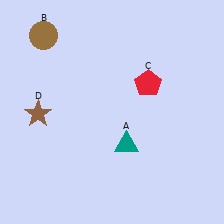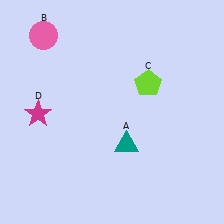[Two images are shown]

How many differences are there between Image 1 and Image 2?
There are 3 differences between the two images.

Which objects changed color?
B changed from brown to pink. C changed from red to lime. D changed from brown to magenta.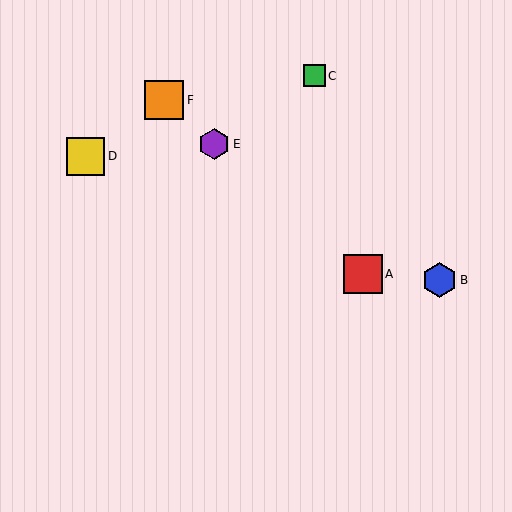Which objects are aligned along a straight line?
Objects A, E, F are aligned along a straight line.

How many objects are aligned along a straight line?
3 objects (A, E, F) are aligned along a straight line.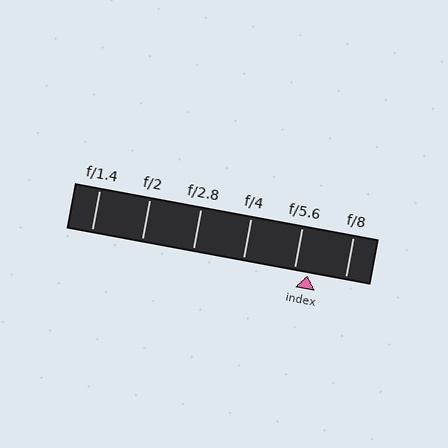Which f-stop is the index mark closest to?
The index mark is closest to f/5.6.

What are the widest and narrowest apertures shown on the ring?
The widest aperture shown is f/1.4 and the narrowest is f/8.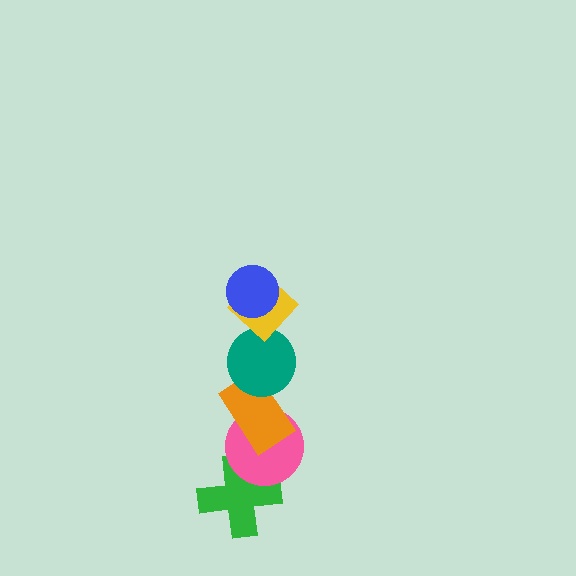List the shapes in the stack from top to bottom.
From top to bottom: the blue circle, the yellow diamond, the teal circle, the orange rectangle, the pink circle, the green cross.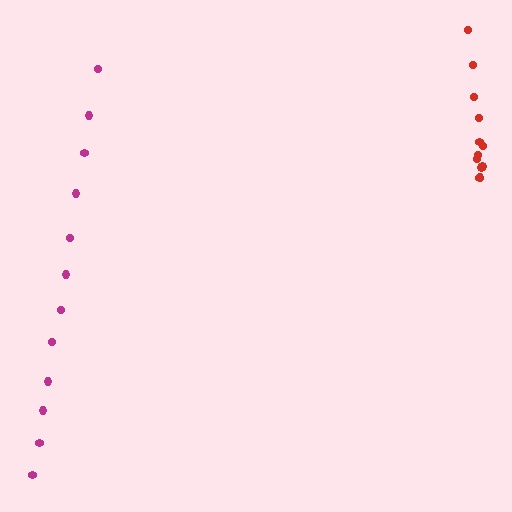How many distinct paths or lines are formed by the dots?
There are 2 distinct paths.